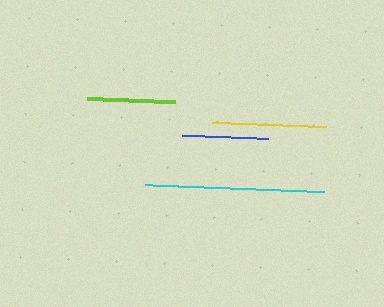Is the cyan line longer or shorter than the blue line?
The cyan line is longer than the blue line.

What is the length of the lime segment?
The lime segment is approximately 88 pixels long.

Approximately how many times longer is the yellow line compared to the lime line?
The yellow line is approximately 1.3 times the length of the lime line.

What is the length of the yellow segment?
The yellow segment is approximately 114 pixels long.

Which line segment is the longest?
The cyan line is the longest at approximately 179 pixels.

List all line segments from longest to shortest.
From longest to shortest: cyan, yellow, lime, blue.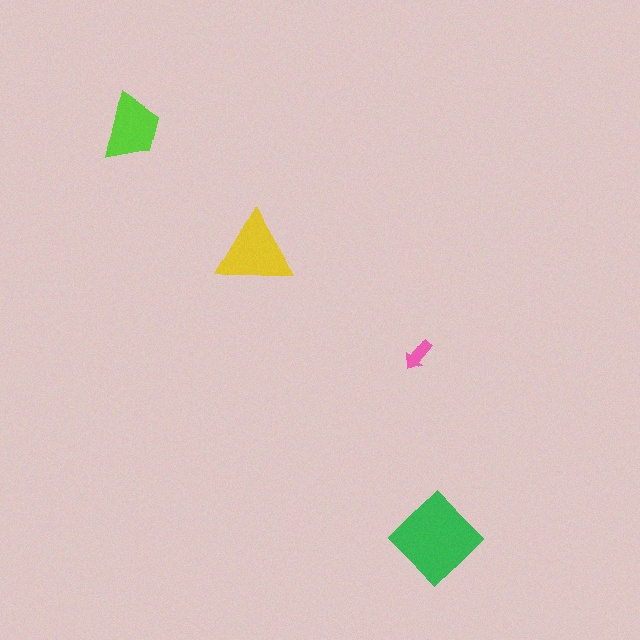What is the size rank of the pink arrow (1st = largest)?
4th.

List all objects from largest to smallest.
The green diamond, the yellow triangle, the lime trapezoid, the pink arrow.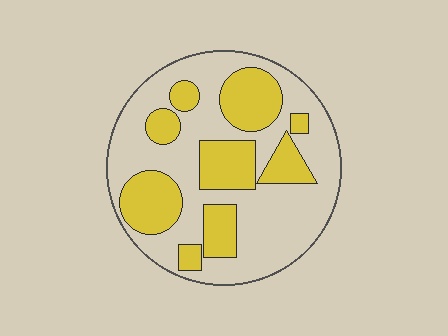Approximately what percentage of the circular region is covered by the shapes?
Approximately 35%.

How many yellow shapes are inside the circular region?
9.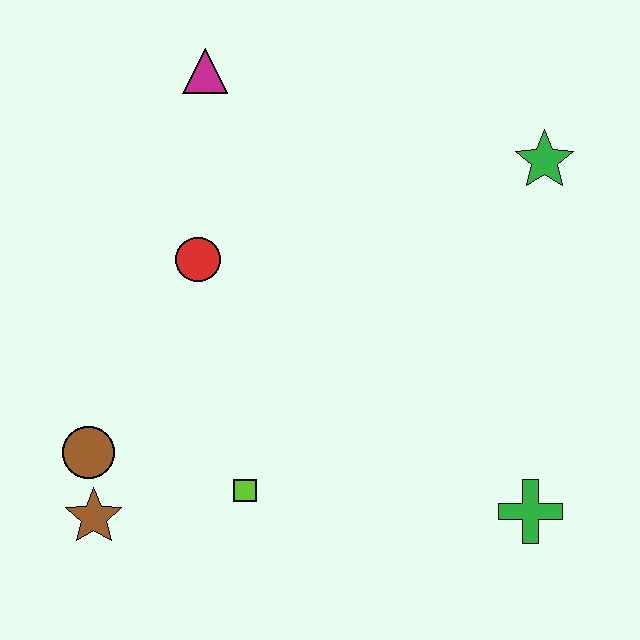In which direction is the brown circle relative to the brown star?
The brown circle is above the brown star.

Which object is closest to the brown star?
The brown circle is closest to the brown star.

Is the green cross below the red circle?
Yes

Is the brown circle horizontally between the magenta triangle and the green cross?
No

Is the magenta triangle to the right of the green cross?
No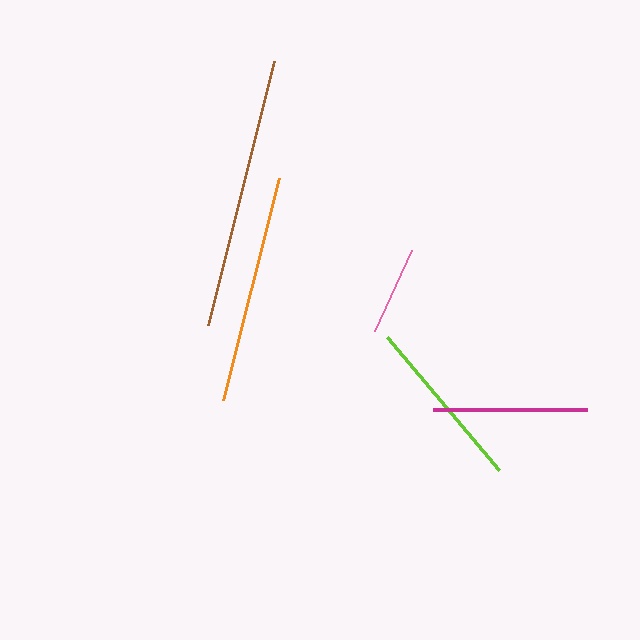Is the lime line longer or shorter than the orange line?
The orange line is longer than the lime line.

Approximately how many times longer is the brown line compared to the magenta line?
The brown line is approximately 1.8 times the length of the magenta line.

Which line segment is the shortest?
The pink line is the shortest at approximately 89 pixels.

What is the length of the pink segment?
The pink segment is approximately 89 pixels long.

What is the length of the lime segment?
The lime segment is approximately 174 pixels long.